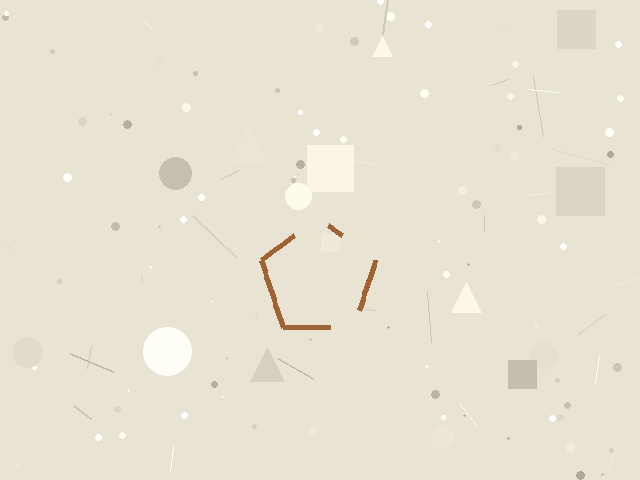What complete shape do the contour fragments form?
The contour fragments form a pentagon.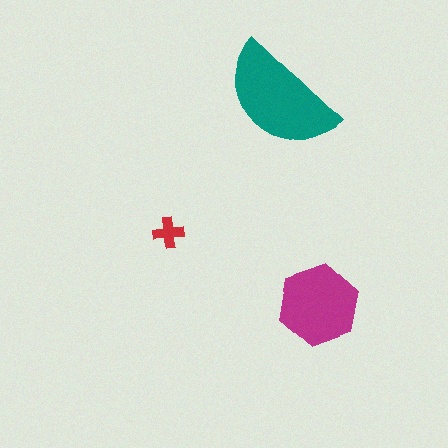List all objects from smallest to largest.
The red cross, the magenta hexagon, the teal semicircle.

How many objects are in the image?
There are 3 objects in the image.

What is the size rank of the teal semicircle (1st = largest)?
1st.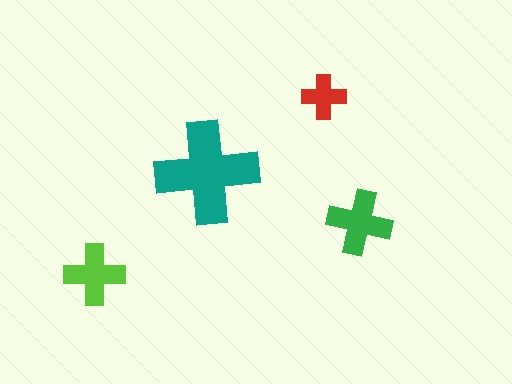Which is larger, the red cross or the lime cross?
The lime one.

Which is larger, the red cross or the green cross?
The green one.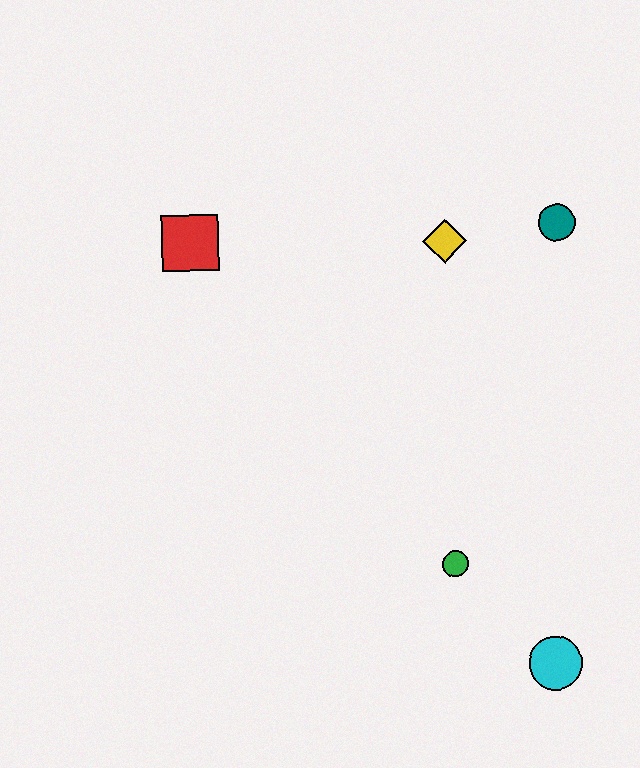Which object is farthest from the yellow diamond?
The cyan circle is farthest from the yellow diamond.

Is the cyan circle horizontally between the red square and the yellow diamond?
No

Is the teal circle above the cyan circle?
Yes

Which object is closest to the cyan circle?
The green circle is closest to the cyan circle.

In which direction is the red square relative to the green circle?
The red square is above the green circle.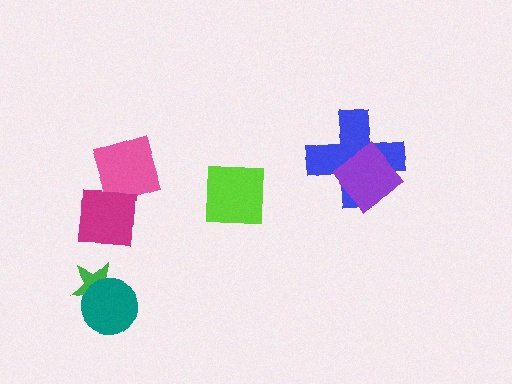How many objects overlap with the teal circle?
1 object overlaps with the teal circle.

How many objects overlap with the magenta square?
1 object overlaps with the magenta square.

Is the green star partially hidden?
Yes, it is partially covered by another shape.